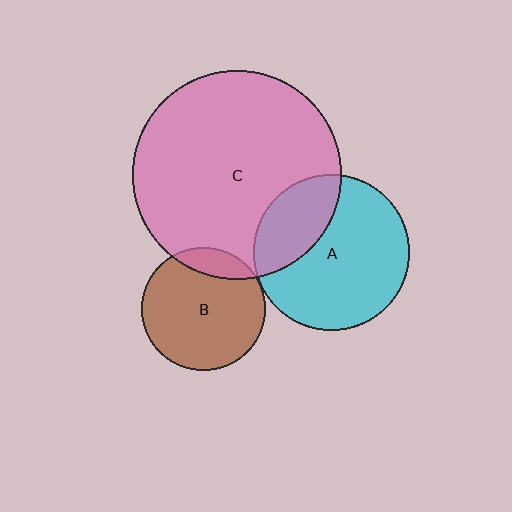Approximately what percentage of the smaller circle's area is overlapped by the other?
Approximately 5%.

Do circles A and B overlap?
Yes.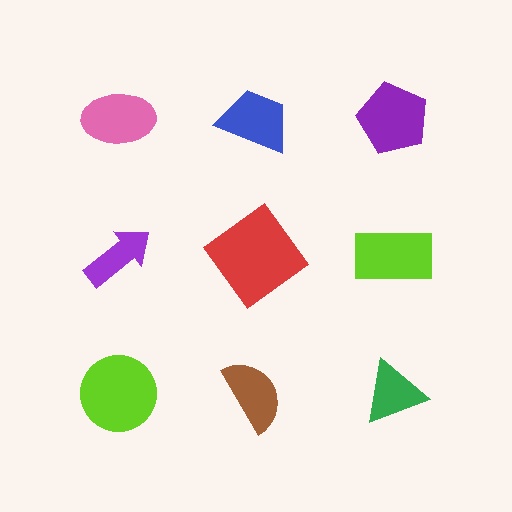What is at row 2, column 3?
A lime rectangle.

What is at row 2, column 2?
A red diamond.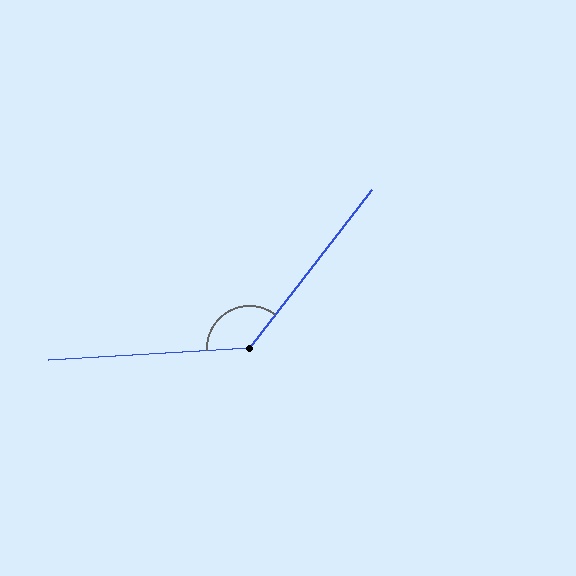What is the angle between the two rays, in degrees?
Approximately 131 degrees.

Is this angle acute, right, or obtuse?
It is obtuse.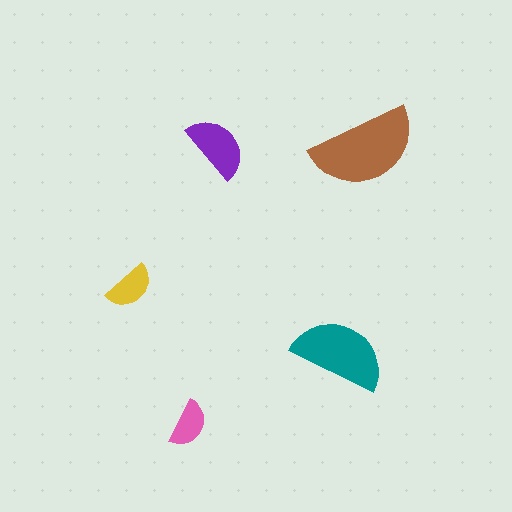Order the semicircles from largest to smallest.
the brown one, the teal one, the purple one, the yellow one, the pink one.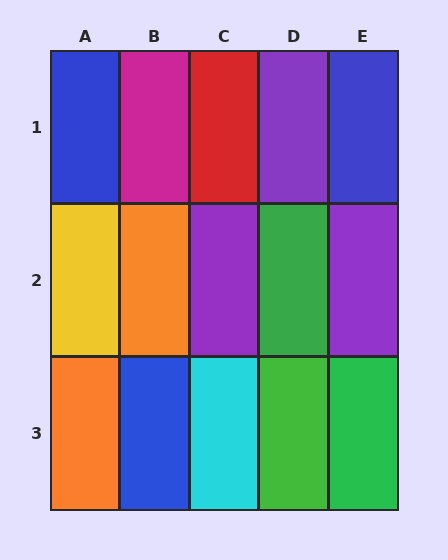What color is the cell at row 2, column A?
Yellow.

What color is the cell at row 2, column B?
Orange.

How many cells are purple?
3 cells are purple.